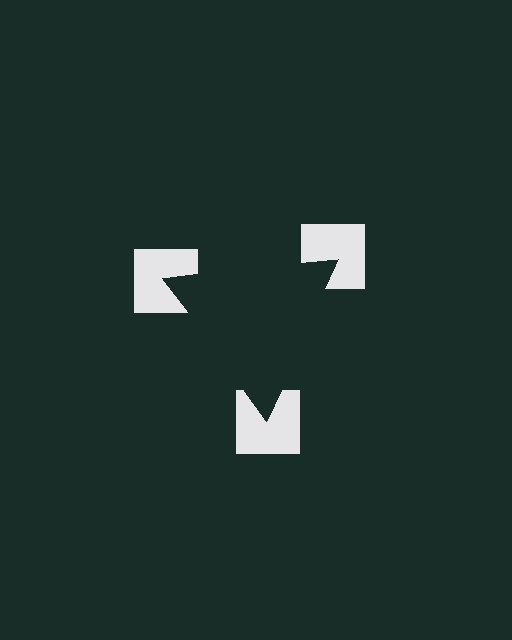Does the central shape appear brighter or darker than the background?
It typically appears slightly darker than the background, even though no actual brightness change is drawn.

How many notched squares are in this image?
There are 3 — one at each vertex of the illusory triangle.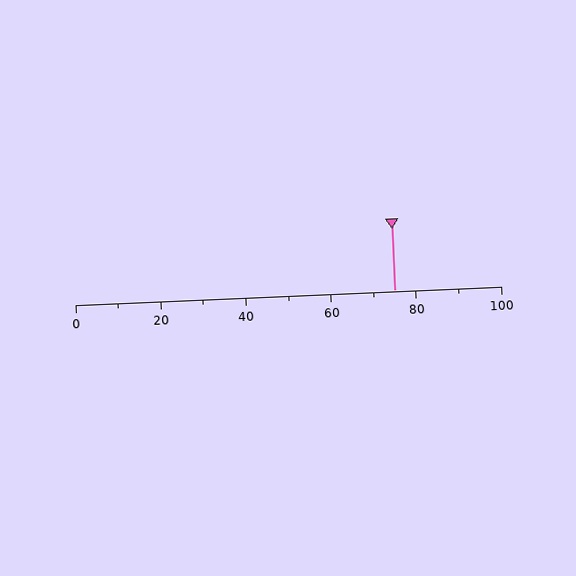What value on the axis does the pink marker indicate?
The marker indicates approximately 75.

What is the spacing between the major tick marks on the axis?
The major ticks are spaced 20 apart.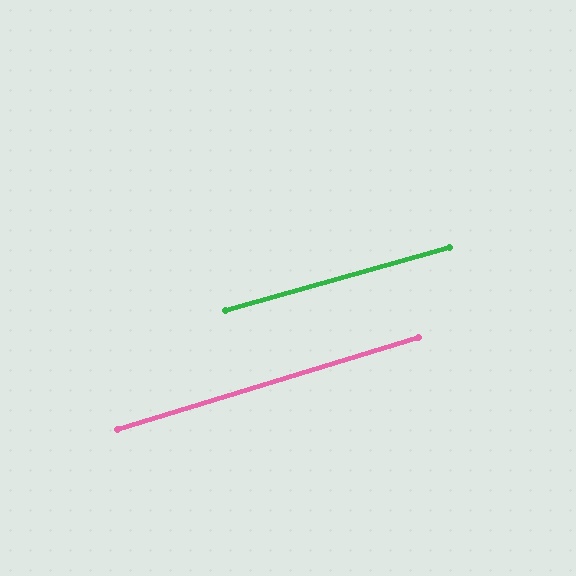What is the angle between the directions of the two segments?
Approximately 1 degree.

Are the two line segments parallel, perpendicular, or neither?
Parallel — their directions differ by only 1.2°.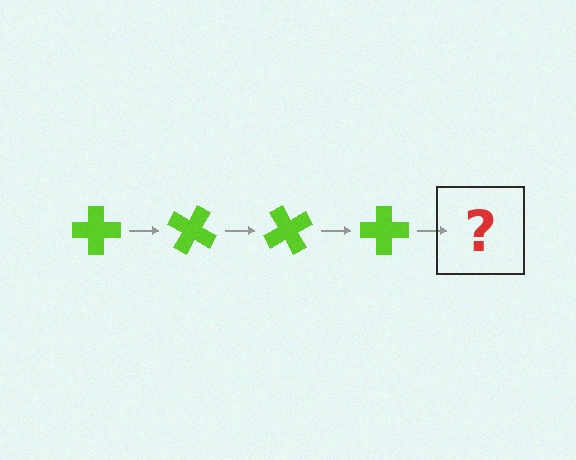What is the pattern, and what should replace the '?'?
The pattern is that the cross rotates 30 degrees each step. The '?' should be a lime cross rotated 120 degrees.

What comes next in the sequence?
The next element should be a lime cross rotated 120 degrees.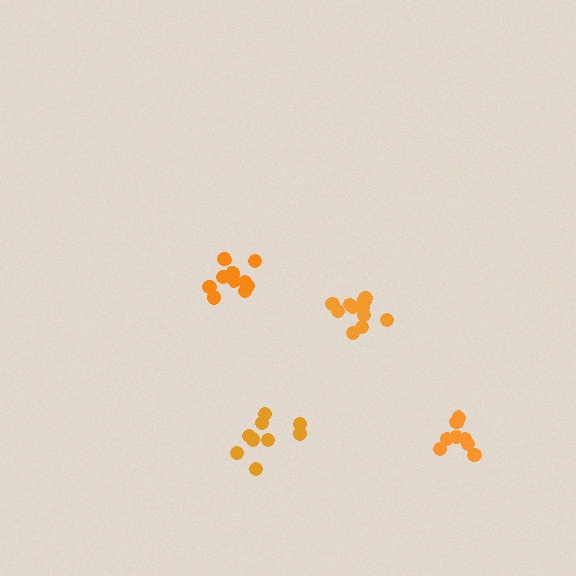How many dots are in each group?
Group 1: 9 dots, Group 2: 8 dots, Group 3: 11 dots, Group 4: 11 dots (39 total).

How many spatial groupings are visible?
There are 4 spatial groupings.